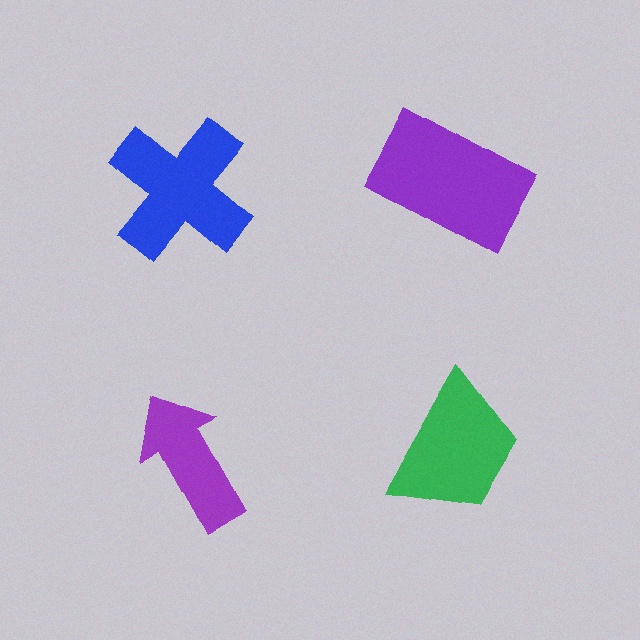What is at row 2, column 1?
A purple arrow.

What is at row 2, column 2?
A green trapezoid.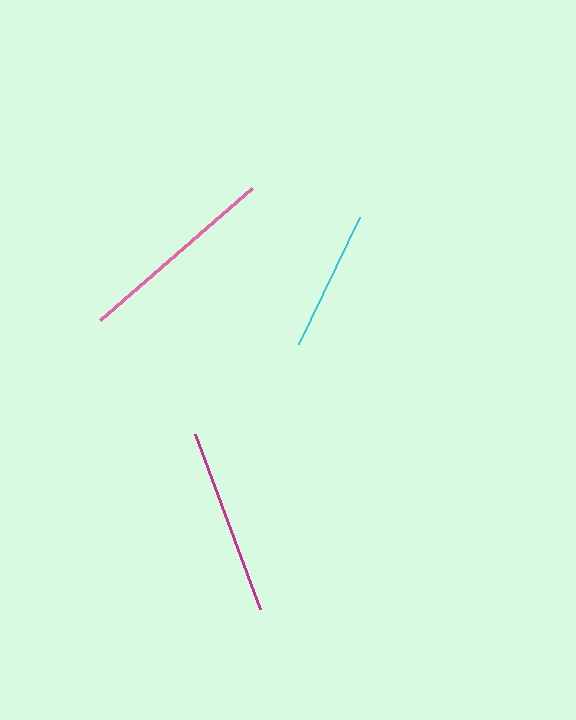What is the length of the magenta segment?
The magenta segment is approximately 186 pixels long.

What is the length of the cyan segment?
The cyan segment is approximately 141 pixels long.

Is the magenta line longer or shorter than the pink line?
The pink line is longer than the magenta line.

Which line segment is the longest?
The pink line is the longest at approximately 202 pixels.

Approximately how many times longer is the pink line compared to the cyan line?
The pink line is approximately 1.4 times the length of the cyan line.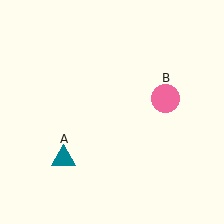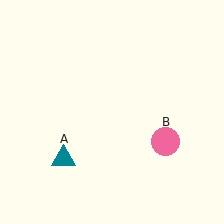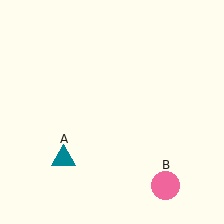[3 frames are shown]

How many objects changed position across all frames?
1 object changed position: pink circle (object B).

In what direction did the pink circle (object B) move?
The pink circle (object B) moved down.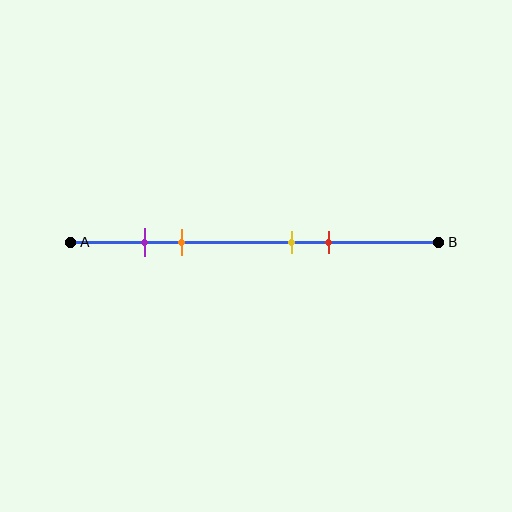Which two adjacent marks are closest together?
The purple and orange marks are the closest adjacent pair.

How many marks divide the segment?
There are 4 marks dividing the segment.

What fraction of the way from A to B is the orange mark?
The orange mark is approximately 30% (0.3) of the way from A to B.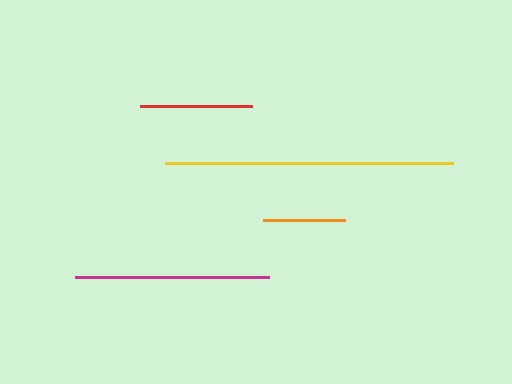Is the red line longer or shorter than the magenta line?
The magenta line is longer than the red line.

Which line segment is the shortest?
The orange line is the shortest at approximately 82 pixels.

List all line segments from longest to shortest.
From longest to shortest: yellow, magenta, red, orange.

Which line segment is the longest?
The yellow line is the longest at approximately 287 pixels.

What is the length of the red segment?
The red segment is approximately 113 pixels long.